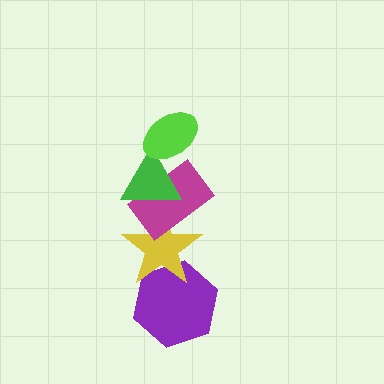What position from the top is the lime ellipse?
The lime ellipse is 1st from the top.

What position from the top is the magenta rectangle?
The magenta rectangle is 3rd from the top.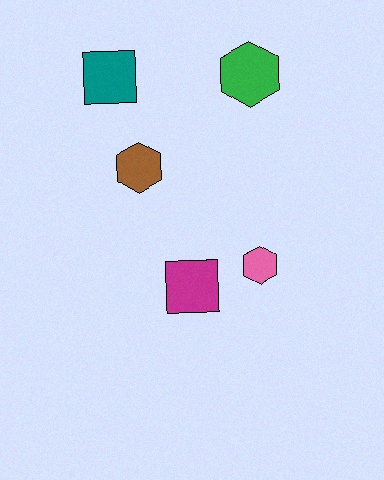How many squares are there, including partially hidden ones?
There are 2 squares.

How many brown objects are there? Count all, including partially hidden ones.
There is 1 brown object.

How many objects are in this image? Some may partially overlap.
There are 5 objects.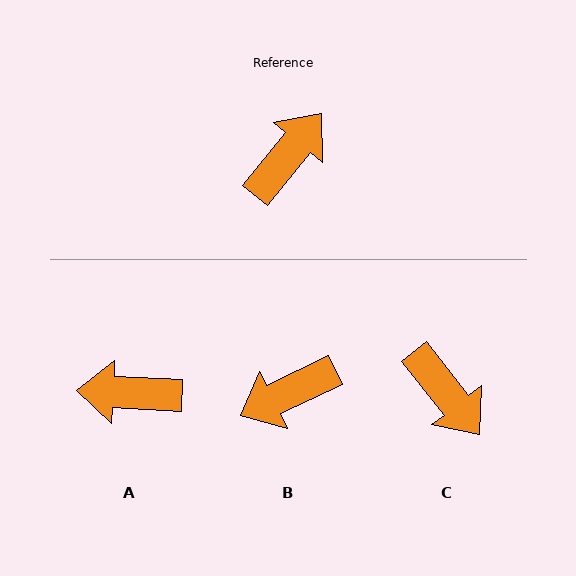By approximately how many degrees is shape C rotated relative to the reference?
Approximately 103 degrees clockwise.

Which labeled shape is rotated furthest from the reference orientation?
B, about 155 degrees away.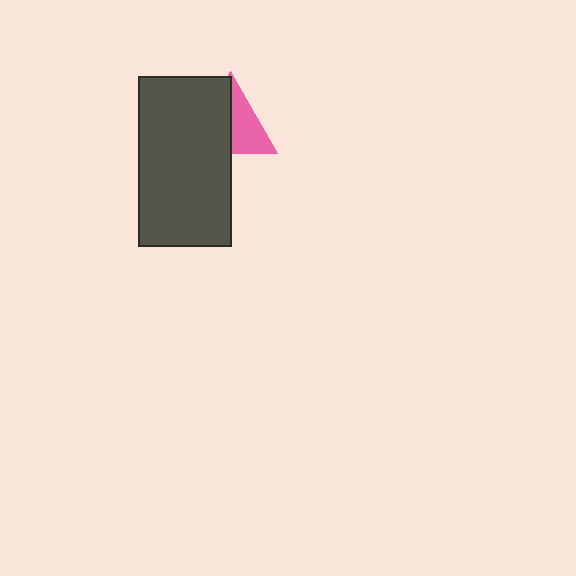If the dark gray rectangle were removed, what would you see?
You would see the complete pink triangle.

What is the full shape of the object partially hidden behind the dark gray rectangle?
The partially hidden object is a pink triangle.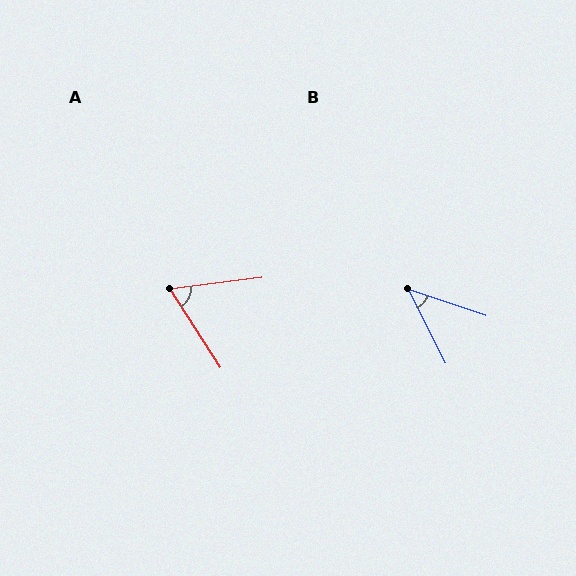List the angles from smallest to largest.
B (44°), A (64°).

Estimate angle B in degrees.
Approximately 44 degrees.